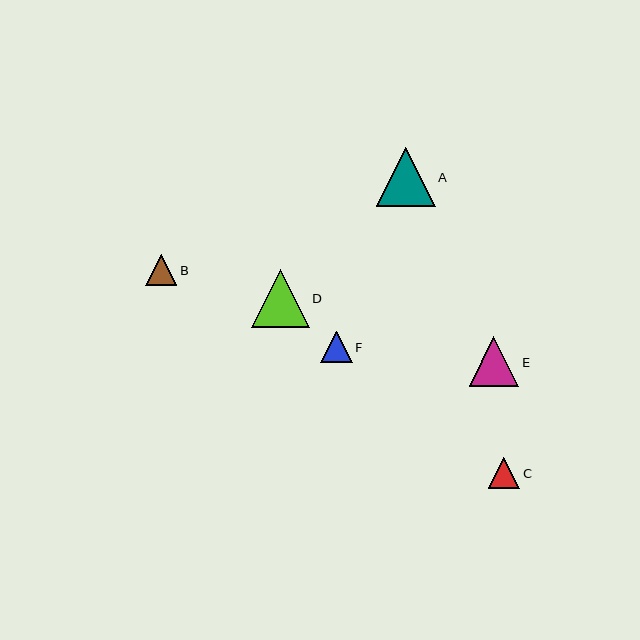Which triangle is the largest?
Triangle A is the largest with a size of approximately 59 pixels.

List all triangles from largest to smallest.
From largest to smallest: A, D, E, F, B, C.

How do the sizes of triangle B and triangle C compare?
Triangle B and triangle C are approximately the same size.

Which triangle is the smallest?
Triangle C is the smallest with a size of approximately 31 pixels.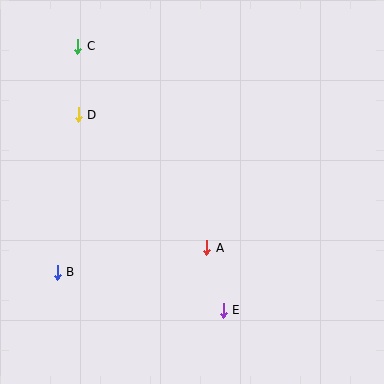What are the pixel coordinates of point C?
Point C is at (78, 46).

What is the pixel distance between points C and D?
The distance between C and D is 68 pixels.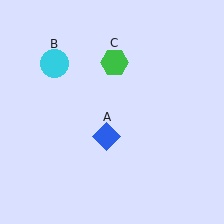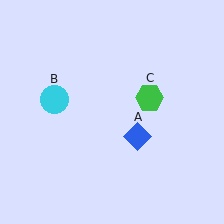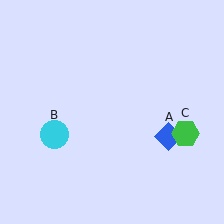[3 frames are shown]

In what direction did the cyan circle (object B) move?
The cyan circle (object B) moved down.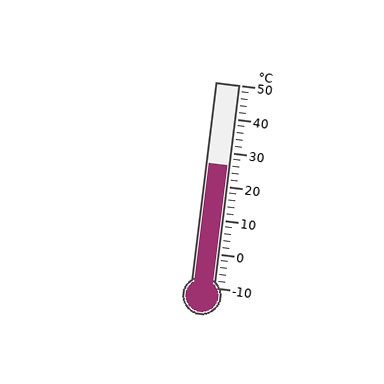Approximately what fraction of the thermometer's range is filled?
The thermometer is filled to approximately 60% of its range.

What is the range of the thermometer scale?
The thermometer scale ranges from -10°C to 50°C.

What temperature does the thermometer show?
The thermometer shows approximately 26°C.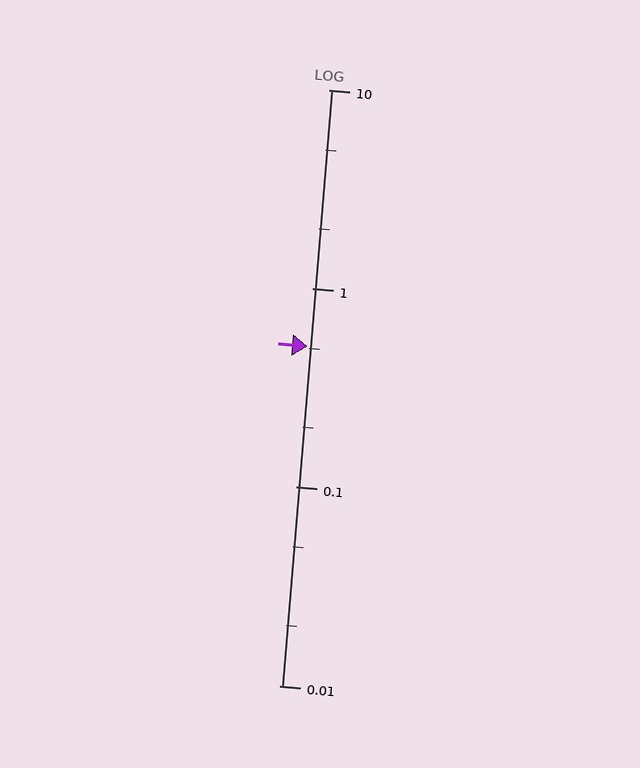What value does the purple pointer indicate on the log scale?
The pointer indicates approximately 0.51.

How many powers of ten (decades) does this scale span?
The scale spans 3 decades, from 0.01 to 10.